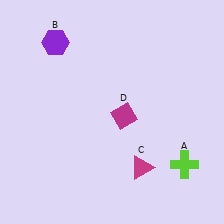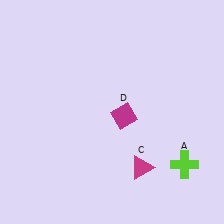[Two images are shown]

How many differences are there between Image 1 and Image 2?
There is 1 difference between the two images.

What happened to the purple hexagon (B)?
The purple hexagon (B) was removed in Image 2. It was in the top-left area of Image 1.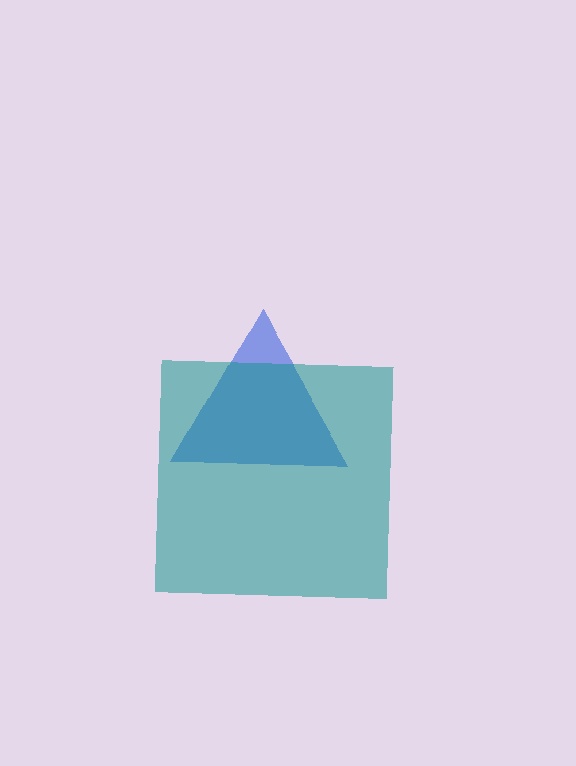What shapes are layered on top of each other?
The layered shapes are: a blue triangle, a teal square.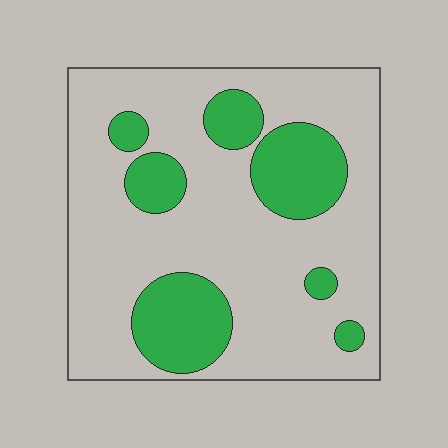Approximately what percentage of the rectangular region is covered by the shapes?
Approximately 25%.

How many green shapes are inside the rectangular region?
7.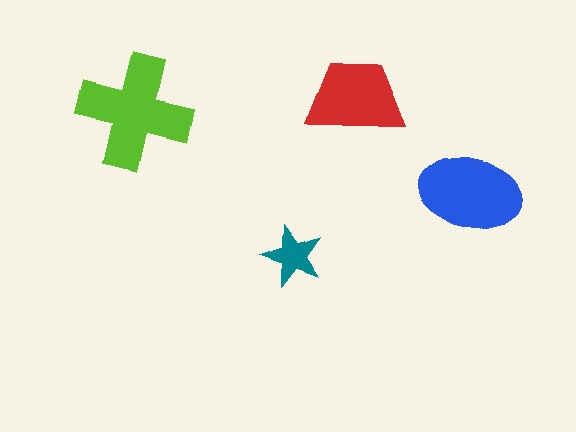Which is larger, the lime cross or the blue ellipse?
The lime cross.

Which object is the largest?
The lime cross.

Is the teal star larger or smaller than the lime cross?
Smaller.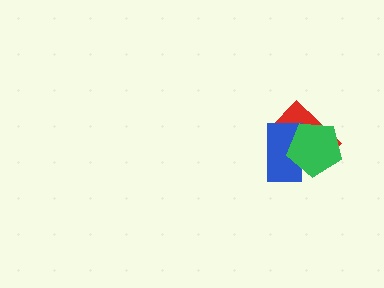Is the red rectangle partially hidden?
Yes, it is partially covered by another shape.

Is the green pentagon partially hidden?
No, no other shape covers it.